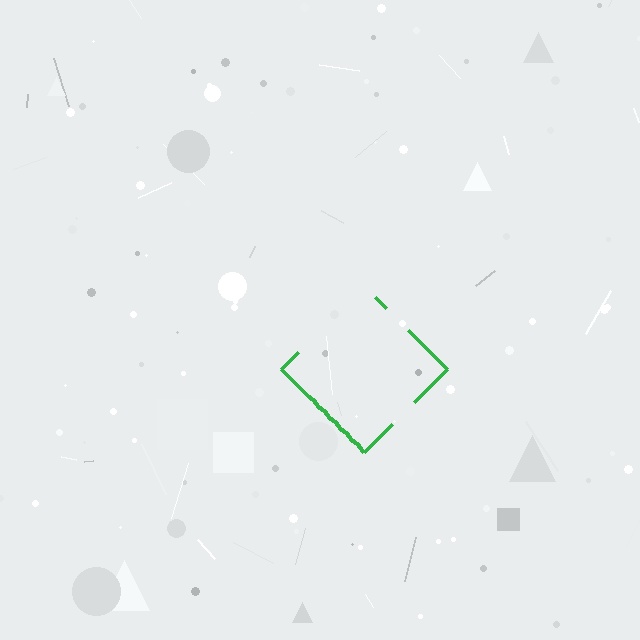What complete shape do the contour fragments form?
The contour fragments form a diamond.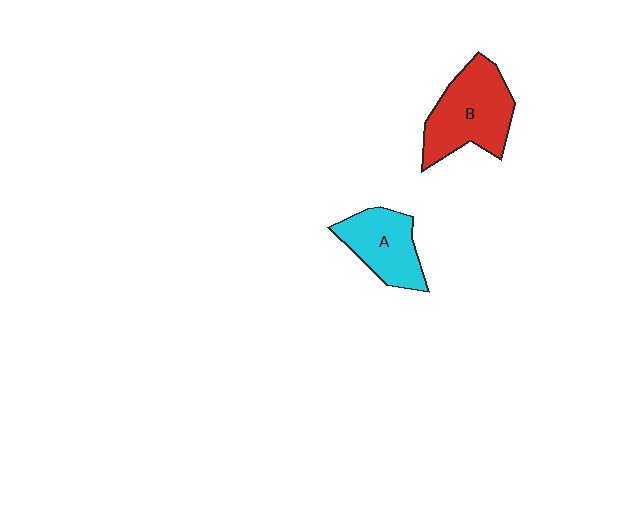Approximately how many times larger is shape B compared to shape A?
Approximately 1.4 times.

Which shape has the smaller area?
Shape A (cyan).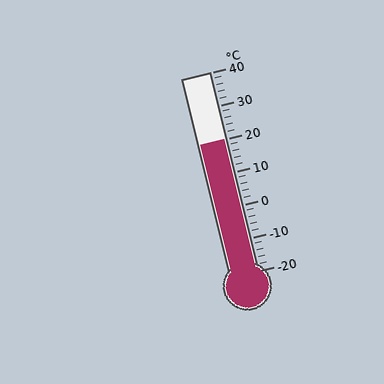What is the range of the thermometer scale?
The thermometer scale ranges from -20°C to 40°C.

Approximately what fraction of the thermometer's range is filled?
The thermometer is filled to approximately 65% of its range.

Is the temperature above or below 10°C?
The temperature is above 10°C.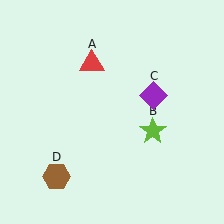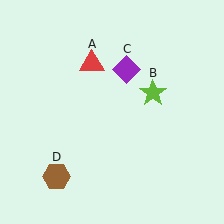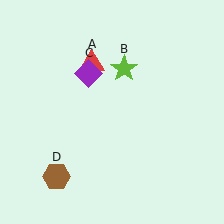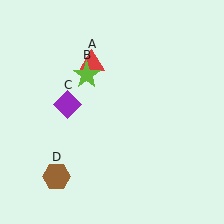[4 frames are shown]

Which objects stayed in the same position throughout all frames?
Red triangle (object A) and brown hexagon (object D) remained stationary.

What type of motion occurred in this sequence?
The lime star (object B), purple diamond (object C) rotated counterclockwise around the center of the scene.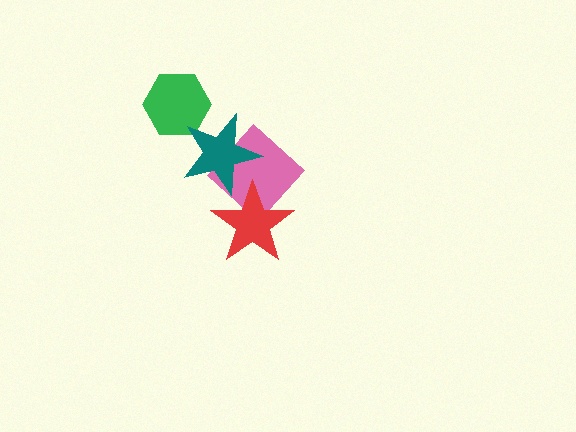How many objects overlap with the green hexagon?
1 object overlaps with the green hexagon.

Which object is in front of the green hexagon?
The teal star is in front of the green hexagon.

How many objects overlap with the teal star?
3 objects overlap with the teal star.